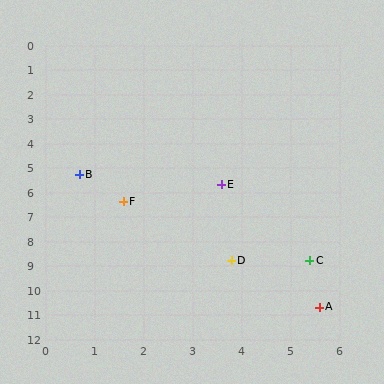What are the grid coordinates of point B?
Point B is at approximately (0.7, 5.3).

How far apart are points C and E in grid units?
Points C and E are about 3.6 grid units apart.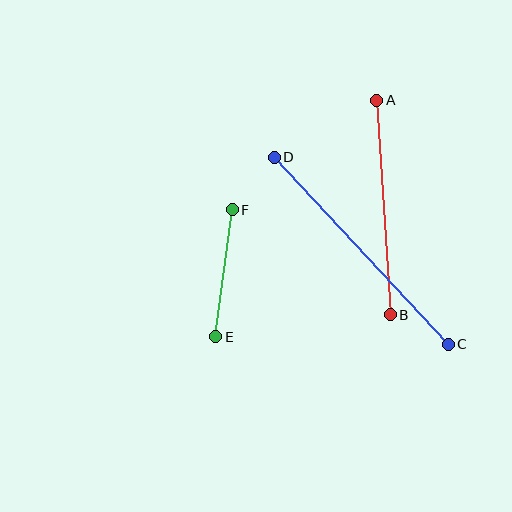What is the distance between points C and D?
The distance is approximately 256 pixels.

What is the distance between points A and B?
The distance is approximately 215 pixels.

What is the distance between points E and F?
The distance is approximately 128 pixels.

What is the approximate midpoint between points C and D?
The midpoint is at approximately (361, 251) pixels.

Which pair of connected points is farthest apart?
Points C and D are farthest apart.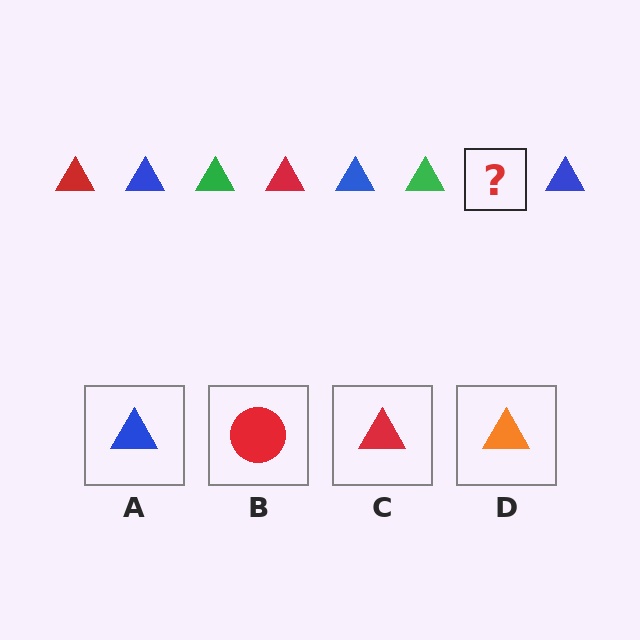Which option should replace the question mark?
Option C.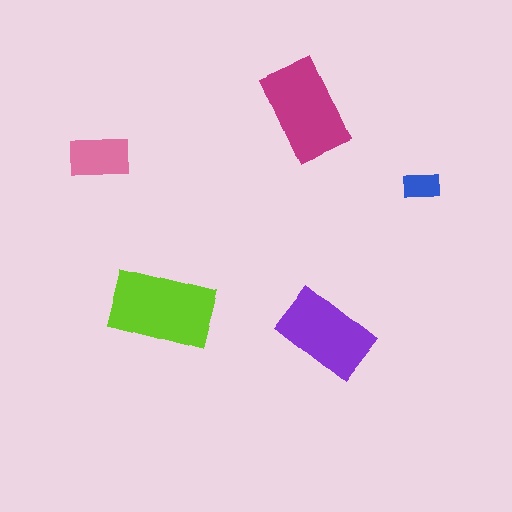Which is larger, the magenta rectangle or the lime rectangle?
The lime one.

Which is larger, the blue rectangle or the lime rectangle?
The lime one.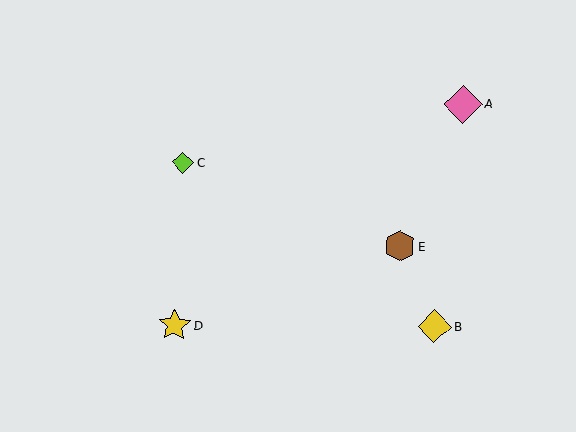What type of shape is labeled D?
Shape D is a yellow star.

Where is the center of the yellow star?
The center of the yellow star is at (175, 325).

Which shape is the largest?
The pink diamond (labeled A) is the largest.